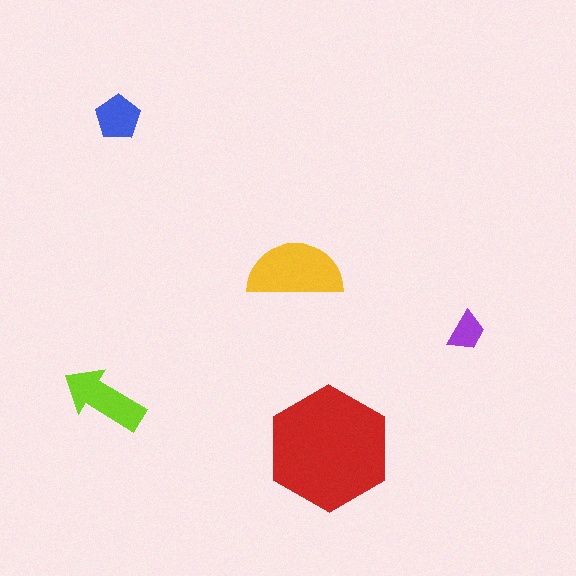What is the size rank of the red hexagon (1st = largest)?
1st.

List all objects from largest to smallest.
The red hexagon, the yellow semicircle, the lime arrow, the blue pentagon, the purple trapezoid.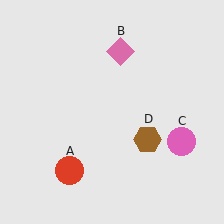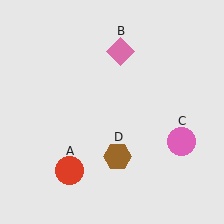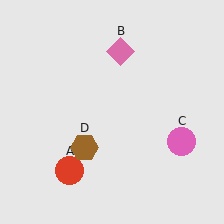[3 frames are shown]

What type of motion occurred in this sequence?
The brown hexagon (object D) rotated clockwise around the center of the scene.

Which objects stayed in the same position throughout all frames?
Red circle (object A) and pink diamond (object B) and pink circle (object C) remained stationary.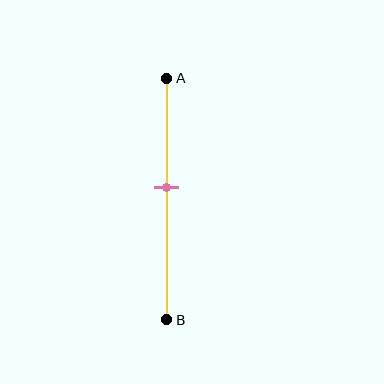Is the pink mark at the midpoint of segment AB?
No, the mark is at about 45% from A, not at the 50% midpoint.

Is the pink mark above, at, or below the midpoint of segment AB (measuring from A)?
The pink mark is above the midpoint of segment AB.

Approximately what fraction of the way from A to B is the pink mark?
The pink mark is approximately 45% of the way from A to B.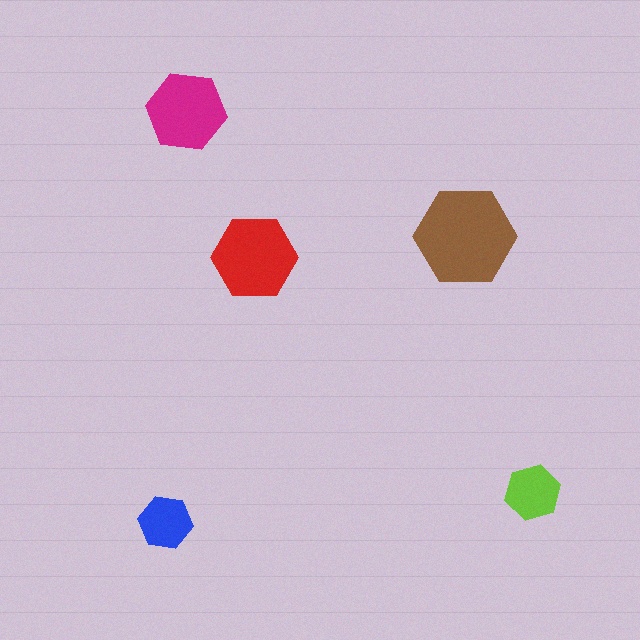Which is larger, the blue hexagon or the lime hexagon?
The lime one.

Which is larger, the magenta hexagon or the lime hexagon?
The magenta one.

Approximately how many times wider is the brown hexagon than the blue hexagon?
About 2 times wider.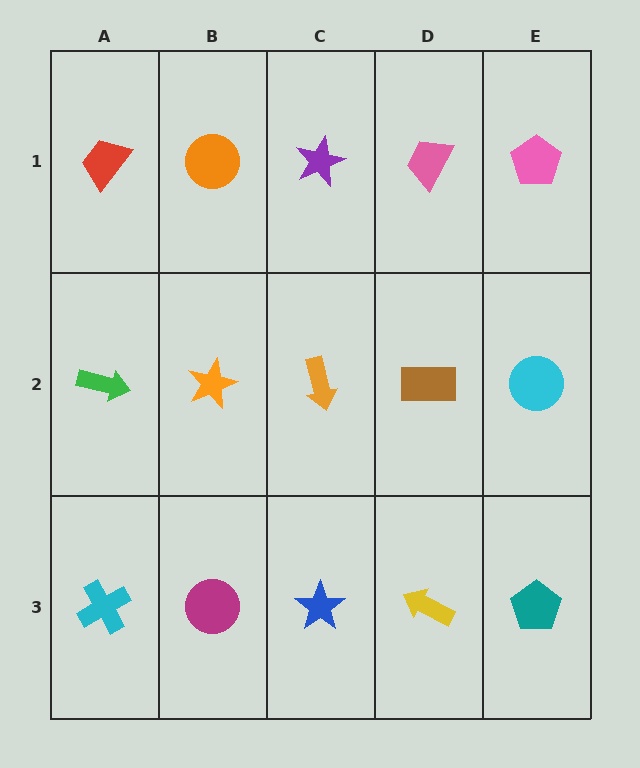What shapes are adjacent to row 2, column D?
A pink trapezoid (row 1, column D), a yellow arrow (row 3, column D), an orange arrow (row 2, column C), a cyan circle (row 2, column E).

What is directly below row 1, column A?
A green arrow.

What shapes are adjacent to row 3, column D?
A brown rectangle (row 2, column D), a blue star (row 3, column C), a teal pentagon (row 3, column E).